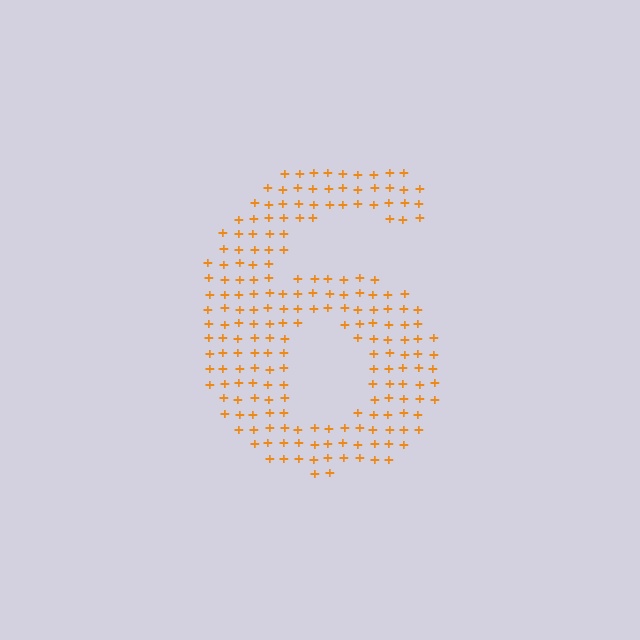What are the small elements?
The small elements are plus signs.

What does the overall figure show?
The overall figure shows the digit 6.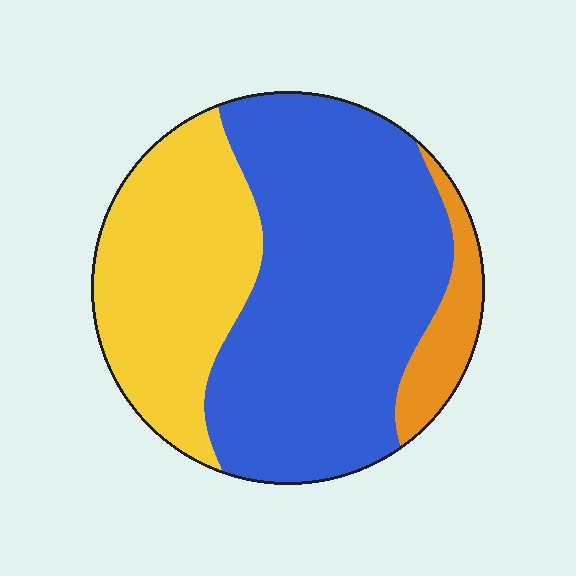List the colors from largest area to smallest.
From largest to smallest: blue, yellow, orange.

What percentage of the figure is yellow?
Yellow covers roughly 30% of the figure.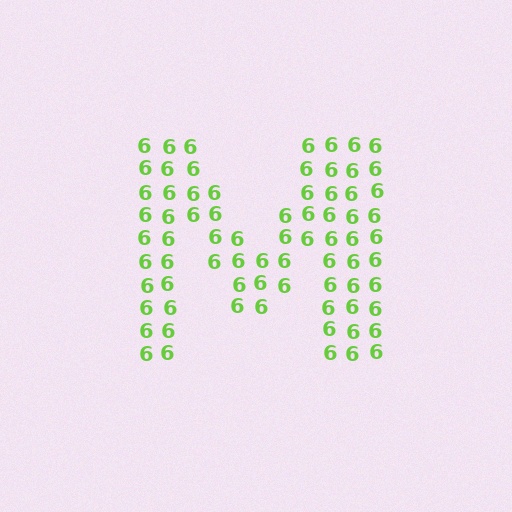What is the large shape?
The large shape is the letter M.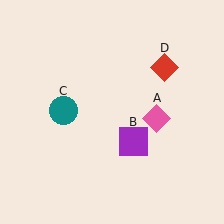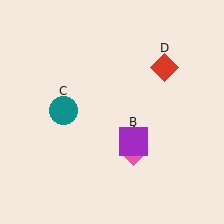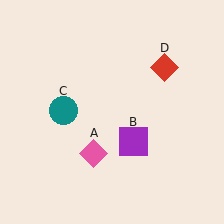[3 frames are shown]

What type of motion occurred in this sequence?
The pink diamond (object A) rotated clockwise around the center of the scene.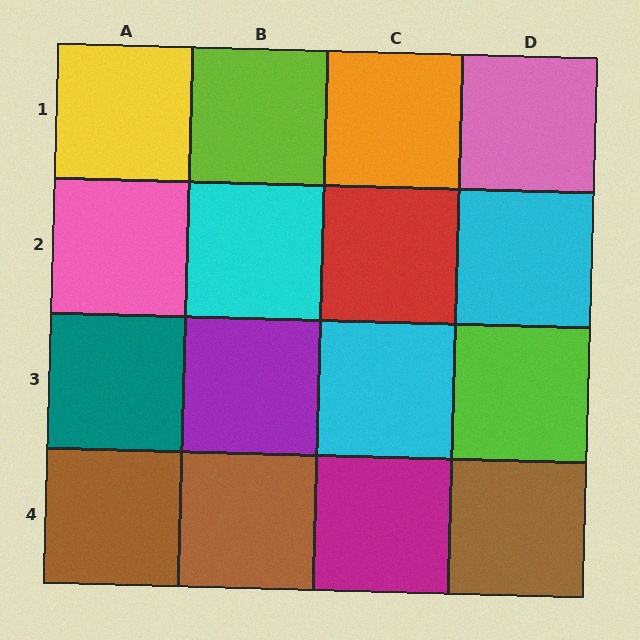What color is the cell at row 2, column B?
Cyan.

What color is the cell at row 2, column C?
Red.